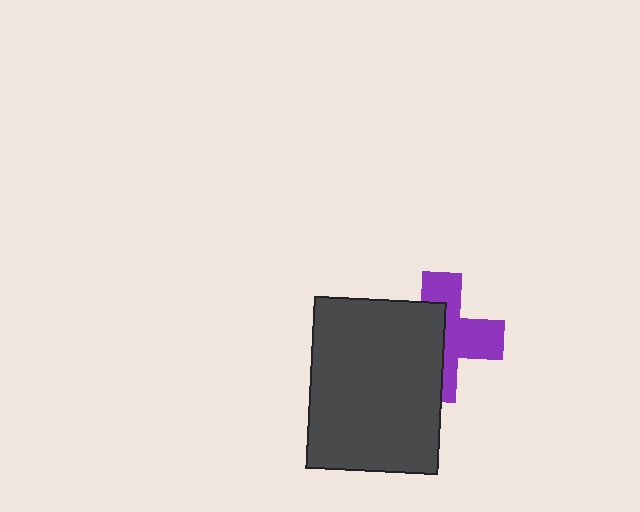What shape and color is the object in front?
The object in front is a dark gray rectangle.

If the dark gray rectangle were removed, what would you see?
You would see the complete purple cross.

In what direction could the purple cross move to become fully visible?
The purple cross could move right. That would shift it out from behind the dark gray rectangle entirely.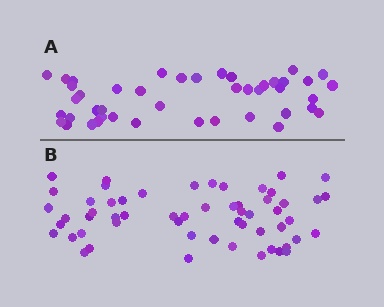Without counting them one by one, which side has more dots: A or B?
Region B (the bottom region) has more dots.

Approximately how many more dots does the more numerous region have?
Region B has approximately 15 more dots than region A.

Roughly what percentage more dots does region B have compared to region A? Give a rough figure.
About 30% more.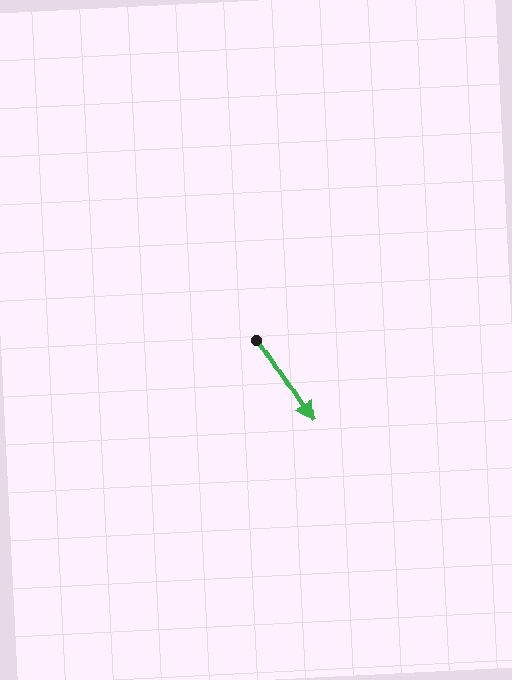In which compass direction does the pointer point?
Southeast.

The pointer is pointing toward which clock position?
Roughly 5 o'clock.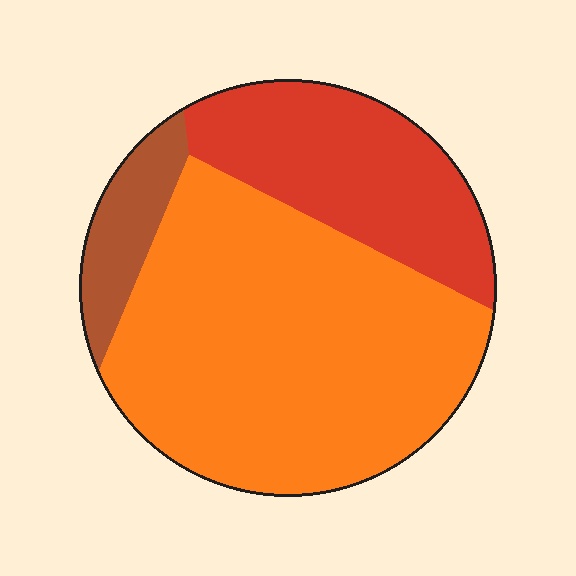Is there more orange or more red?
Orange.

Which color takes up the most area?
Orange, at roughly 65%.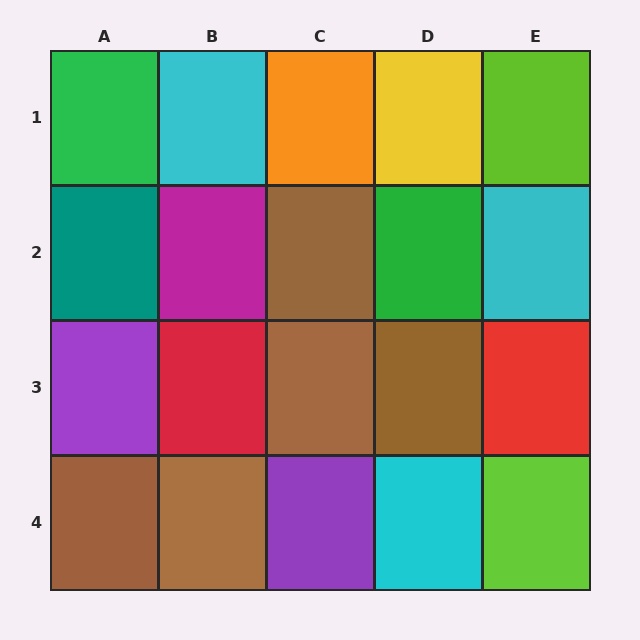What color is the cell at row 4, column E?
Lime.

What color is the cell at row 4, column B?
Brown.